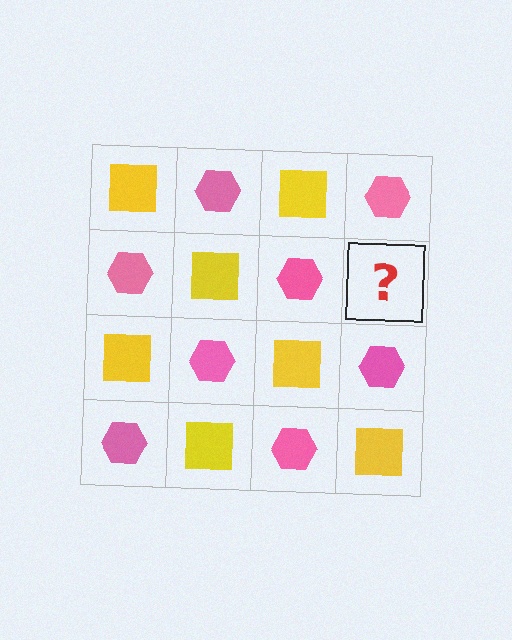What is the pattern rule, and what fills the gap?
The rule is that it alternates yellow square and pink hexagon in a checkerboard pattern. The gap should be filled with a yellow square.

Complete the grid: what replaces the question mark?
The question mark should be replaced with a yellow square.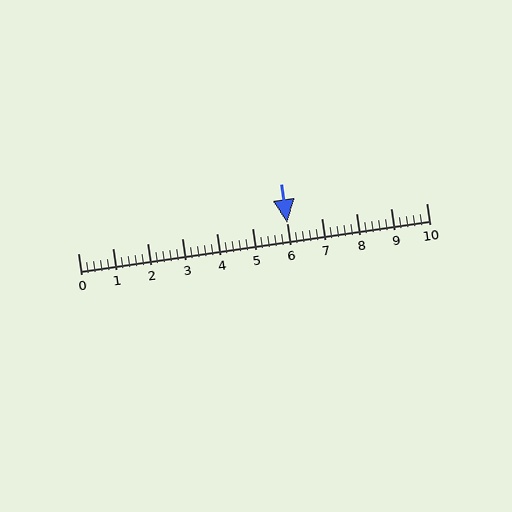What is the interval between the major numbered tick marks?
The major tick marks are spaced 1 units apart.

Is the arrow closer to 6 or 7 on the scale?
The arrow is closer to 6.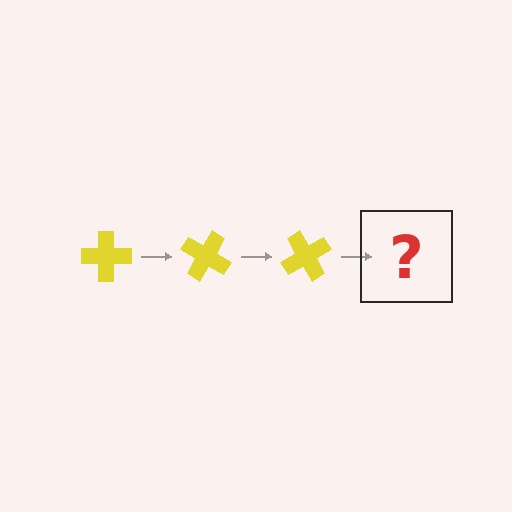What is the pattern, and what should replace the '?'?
The pattern is that the cross rotates 30 degrees each step. The '?' should be a yellow cross rotated 90 degrees.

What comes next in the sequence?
The next element should be a yellow cross rotated 90 degrees.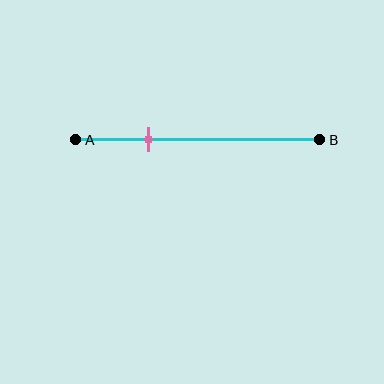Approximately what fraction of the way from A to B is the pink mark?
The pink mark is approximately 30% of the way from A to B.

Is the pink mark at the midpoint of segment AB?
No, the mark is at about 30% from A, not at the 50% midpoint.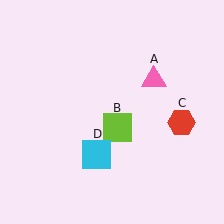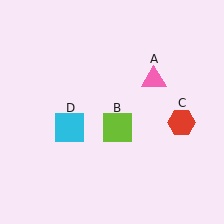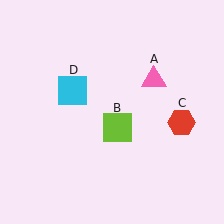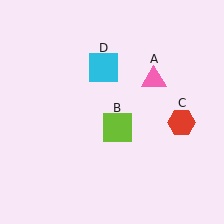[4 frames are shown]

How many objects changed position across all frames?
1 object changed position: cyan square (object D).